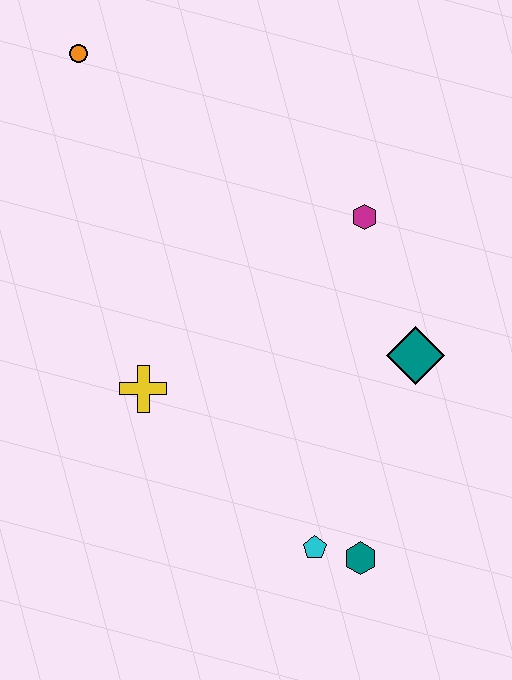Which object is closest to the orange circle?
The magenta hexagon is closest to the orange circle.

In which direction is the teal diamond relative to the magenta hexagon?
The teal diamond is below the magenta hexagon.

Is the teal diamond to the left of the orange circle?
No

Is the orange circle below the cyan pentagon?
No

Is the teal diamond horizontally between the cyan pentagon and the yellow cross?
No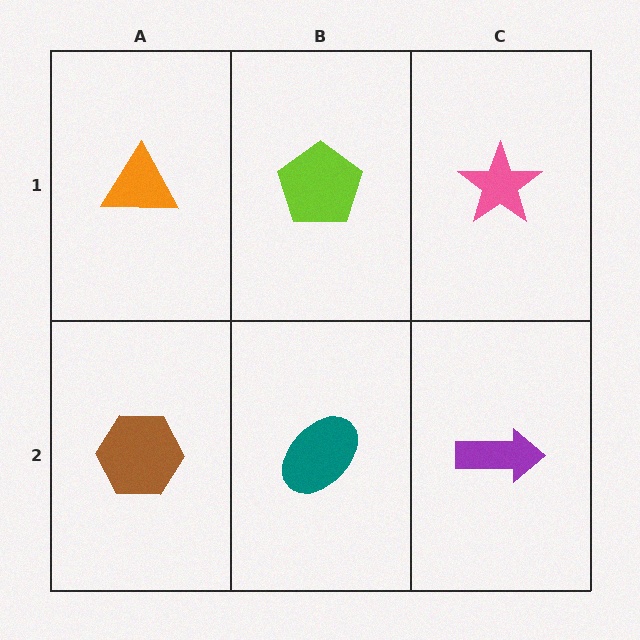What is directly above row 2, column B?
A lime pentagon.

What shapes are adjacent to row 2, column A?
An orange triangle (row 1, column A), a teal ellipse (row 2, column B).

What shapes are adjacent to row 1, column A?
A brown hexagon (row 2, column A), a lime pentagon (row 1, column B).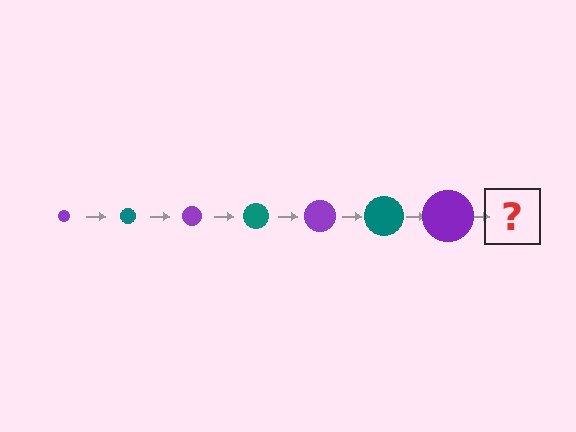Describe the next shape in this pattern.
It should be a teal circle, larger than the previous one.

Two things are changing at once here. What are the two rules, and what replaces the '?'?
The two rules are that the circle grows larger each step and the color cycles through purple and teal. The '?' should be a teal circle, larger than the previous one.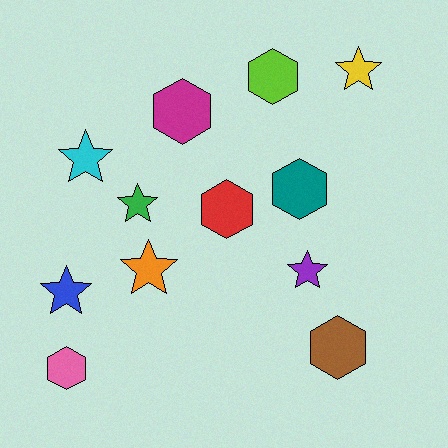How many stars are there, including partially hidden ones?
There are 6 stars.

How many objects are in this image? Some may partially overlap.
There are 12 objects.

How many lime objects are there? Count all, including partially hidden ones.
There is 1 lime object.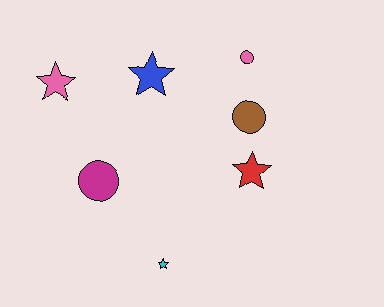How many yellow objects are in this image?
There are no yellow objects.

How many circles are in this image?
There are 3 circles.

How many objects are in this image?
There are 7 objects.